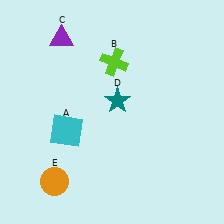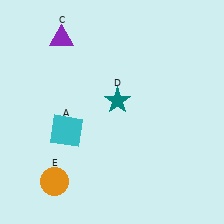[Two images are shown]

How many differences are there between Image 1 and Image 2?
There is 1 difference between the two images.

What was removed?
The lime cross (B) was removed in Image 2.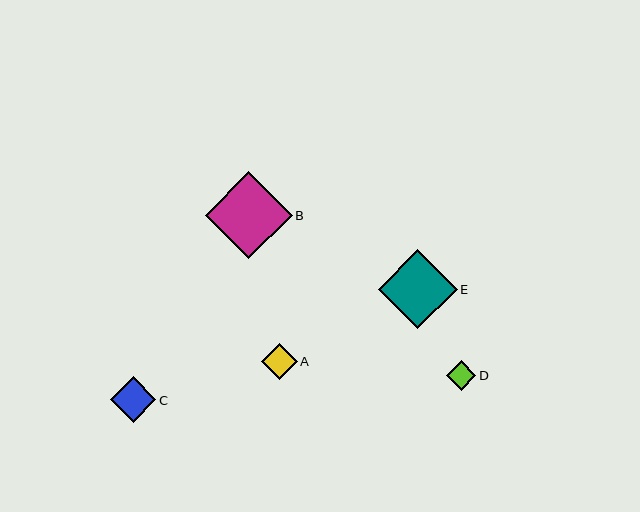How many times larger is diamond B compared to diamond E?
Diamond B is approximately 1.1 times the size of diamond E.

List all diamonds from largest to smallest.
From largest to smallest: B, E, C, A, D.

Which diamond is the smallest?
Diamond D is the smallest with a size of approximately 30 pixels.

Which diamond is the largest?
Diamond B is the largest with a size of approximately 87 pixels.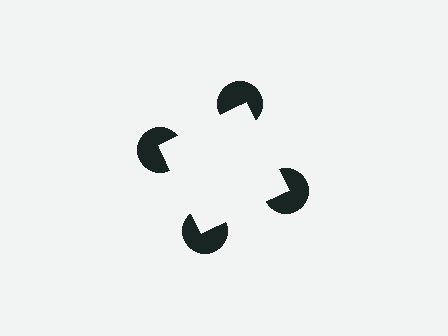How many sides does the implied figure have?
4 sides.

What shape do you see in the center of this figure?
An illusory square — its edges are inferred from the aligned wedge cuts in the pac-man discs, not physically drawn.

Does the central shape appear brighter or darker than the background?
It typically appears slightly brighter than the background, even though no actual brightness change is drawn.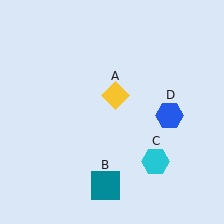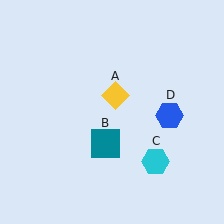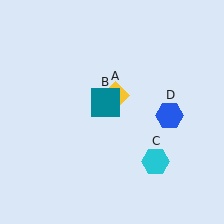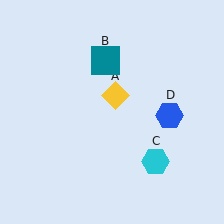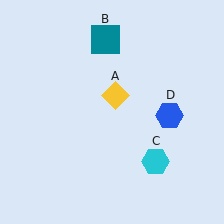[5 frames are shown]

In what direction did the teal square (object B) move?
The teal square (object B) moved up.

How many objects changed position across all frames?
1 object changed position: teal square (object B).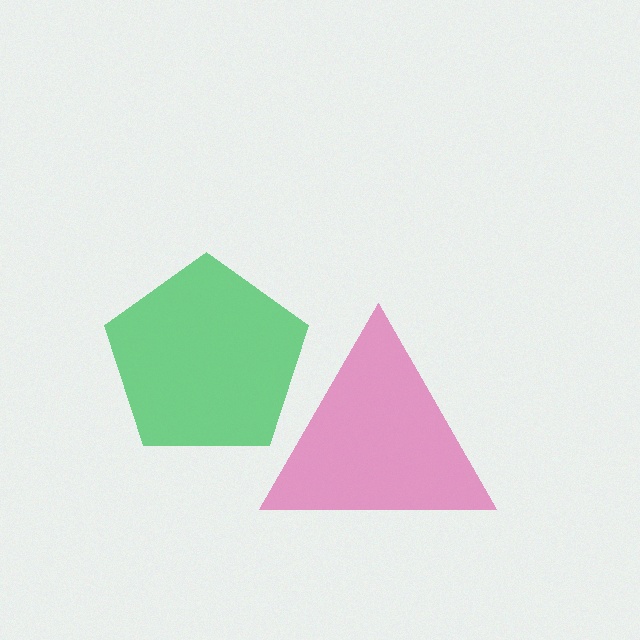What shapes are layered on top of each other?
The layered shapes are: a green pentagon, a magenta triangle.